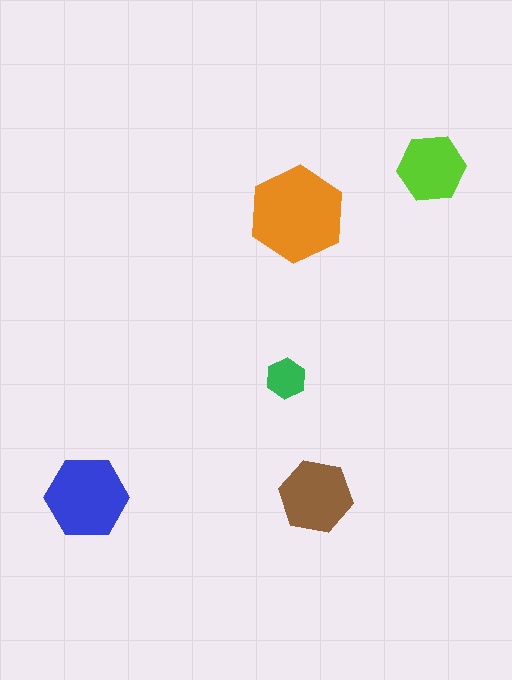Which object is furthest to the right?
The lime hexagon is rightmost.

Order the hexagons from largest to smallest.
the orange one, the blue one, the brown one, the lime one, the green one.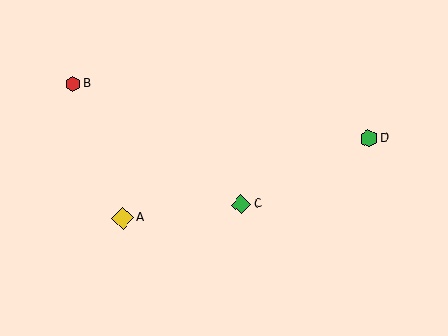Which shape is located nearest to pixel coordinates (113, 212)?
The yellow diamond (labeled A) at (123, 218) is nearest to that location.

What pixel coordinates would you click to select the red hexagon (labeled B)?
Click at (73, 84) to select the red hexagon B.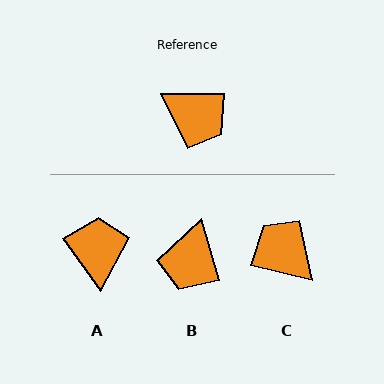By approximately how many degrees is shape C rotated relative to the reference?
Approximately 167 degrees counter-clockwise.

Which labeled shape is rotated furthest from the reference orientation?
C, about 167 degrees away.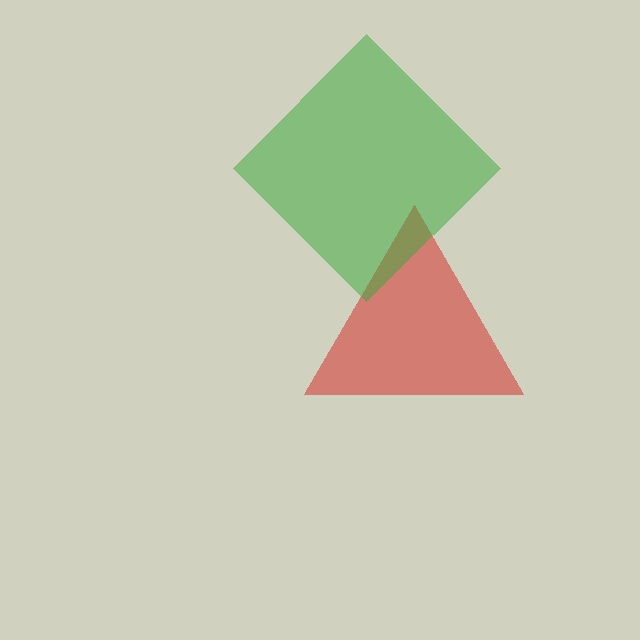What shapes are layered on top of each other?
The layered shapes are: a red triangle, a green diamond.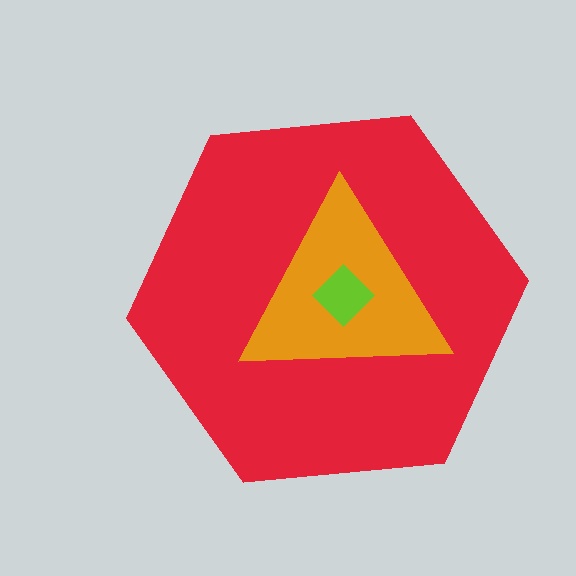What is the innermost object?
The lime diamond.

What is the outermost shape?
The red hexagon.